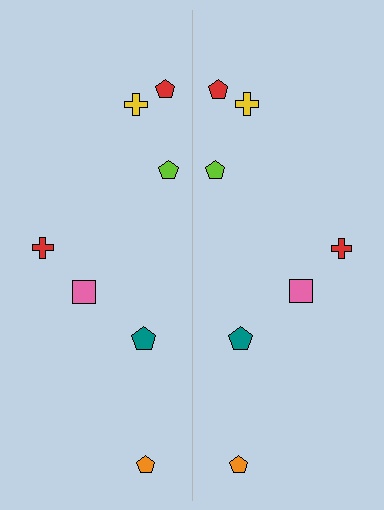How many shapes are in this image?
There are 14 shapes in this image.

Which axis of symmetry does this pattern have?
The pattern has a vertical axis of symmetry running through the center of the image.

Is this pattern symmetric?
Yes, this pattern has bilateral (reflection) symmetry.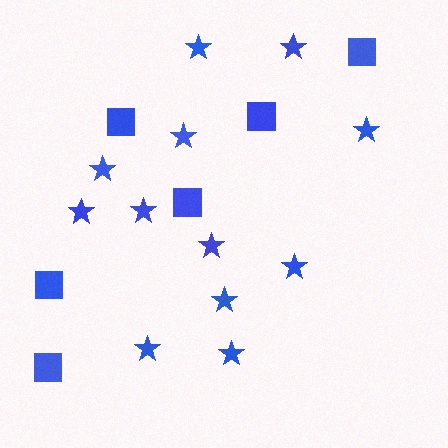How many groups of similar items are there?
There are 2 groups: one group of stars (12) and one group of squares (6).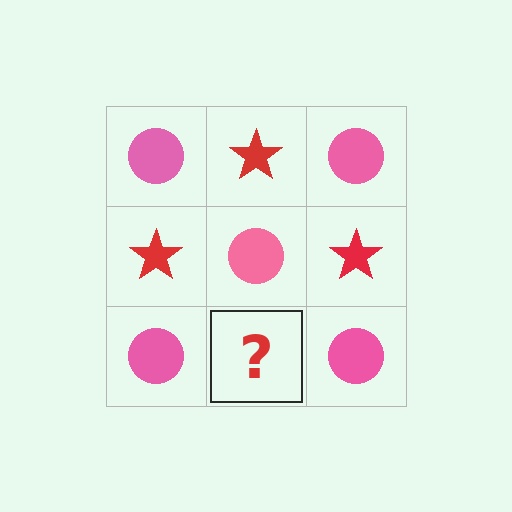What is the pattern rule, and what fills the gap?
The rule is that it alternates pink circle and red star in a checkerboard pattern. The gap should be filled with a red star.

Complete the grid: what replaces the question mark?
The question mark should be replaced with a red star.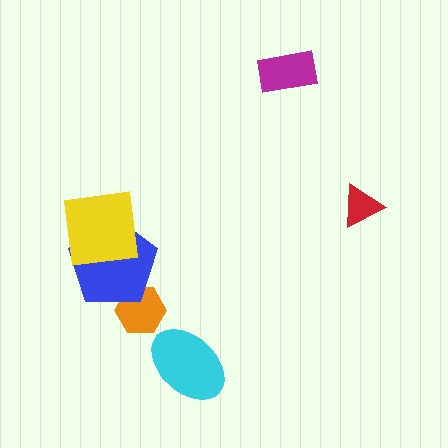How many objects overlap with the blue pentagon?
2 objects overlap with the blue pentagon.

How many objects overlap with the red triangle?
0 objects overlap with the red triangle.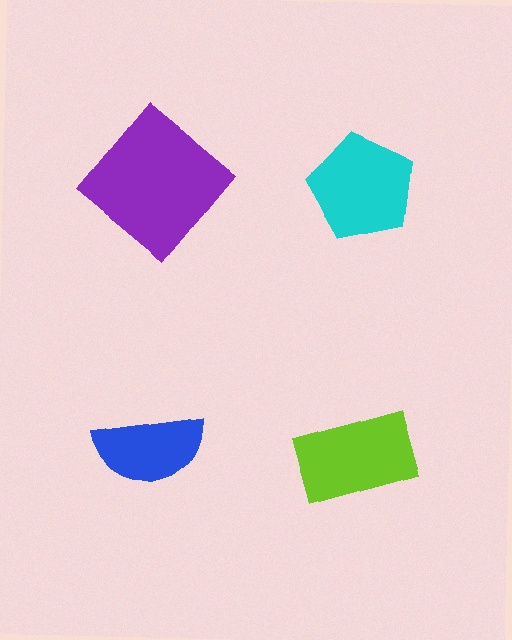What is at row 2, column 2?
A lime rectangle.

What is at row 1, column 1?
A purple diamond.